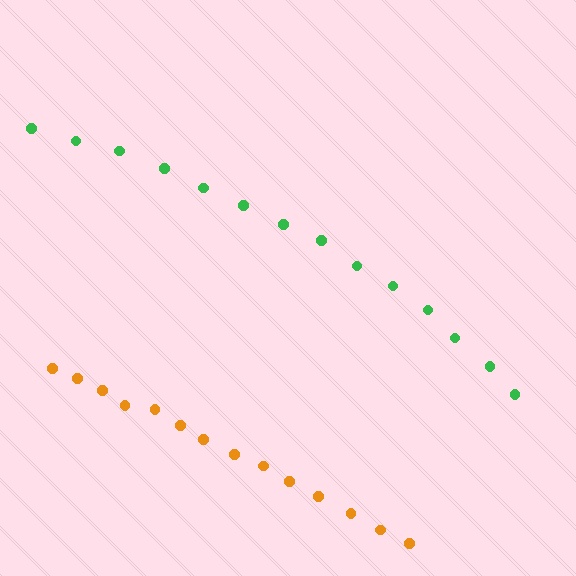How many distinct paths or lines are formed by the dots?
There are 2 distinct paths.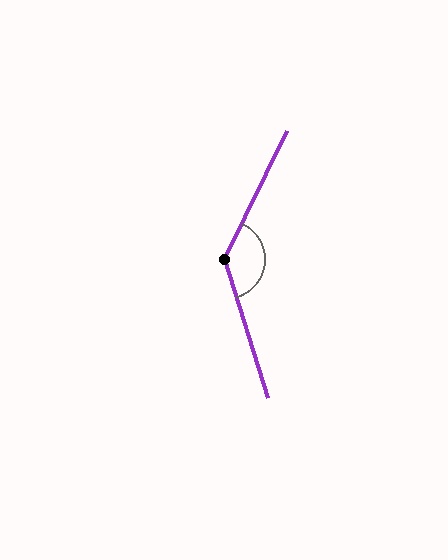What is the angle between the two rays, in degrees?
Approximately 137 degrees.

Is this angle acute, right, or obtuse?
It is obtuse.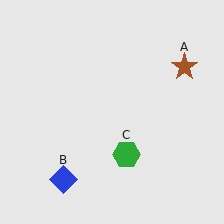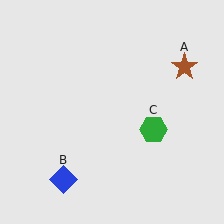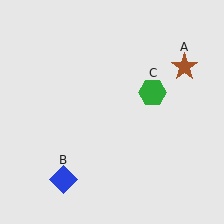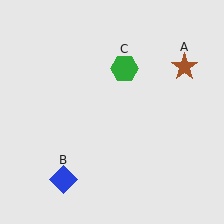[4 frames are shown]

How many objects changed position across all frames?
1 object changed position: green hexagon (object C).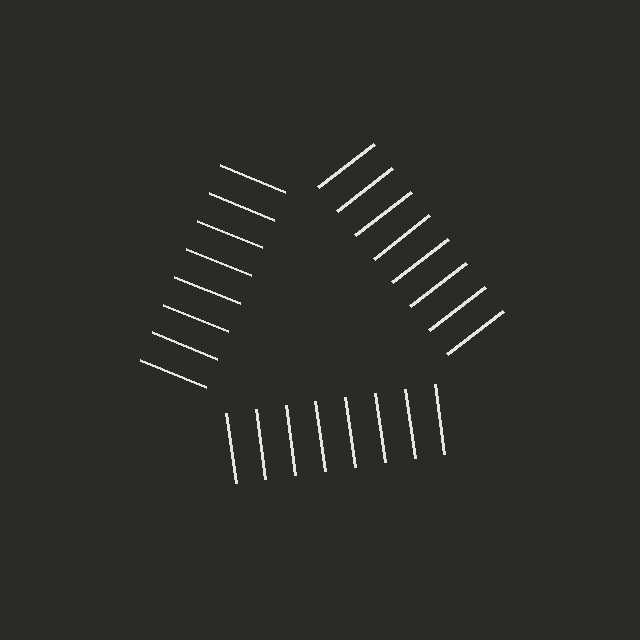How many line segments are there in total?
24 — 8 along each of the 3 edges.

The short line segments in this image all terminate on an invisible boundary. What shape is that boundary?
An illusory triangle — the line segments terminate on its edges but no continuous stroke is drawn.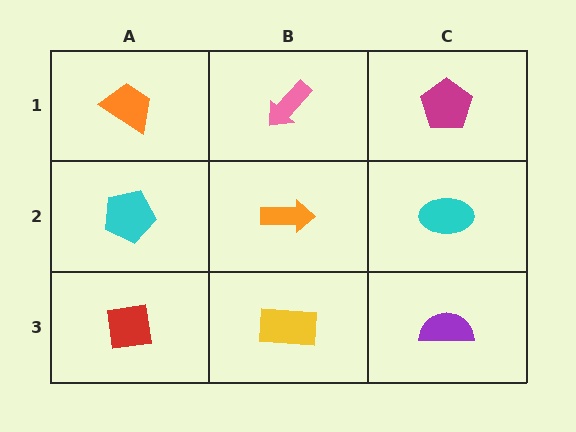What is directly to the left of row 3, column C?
A yellow rectangle.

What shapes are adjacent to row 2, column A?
An orange trapezoid (row 1, column A), a red square (row 3, column A), an orange arrow (row 2, column B).